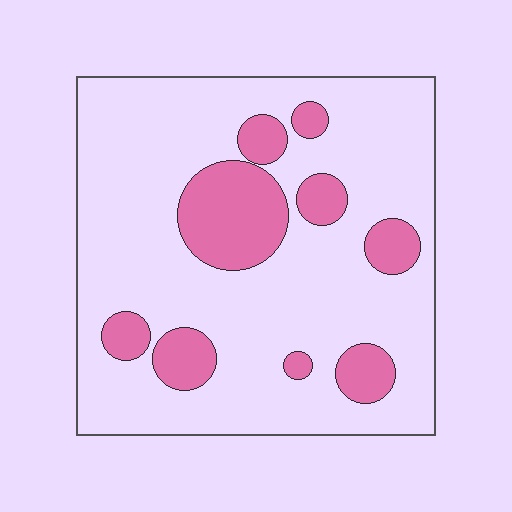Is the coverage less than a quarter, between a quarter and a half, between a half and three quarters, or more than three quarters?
Less than a quarter.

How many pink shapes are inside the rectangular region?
9.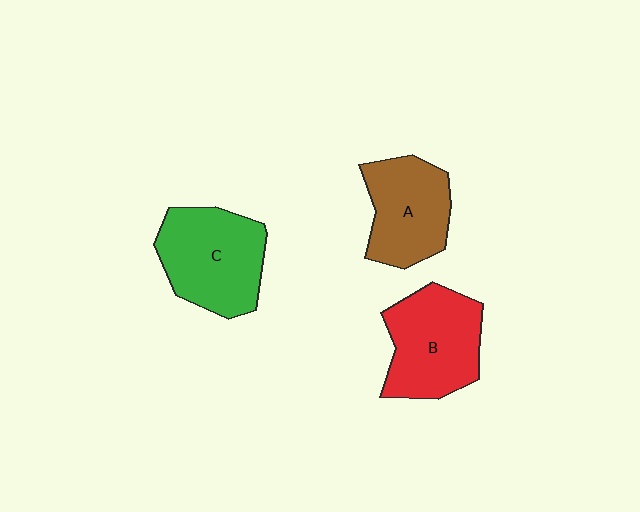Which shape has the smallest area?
Shape A (brown).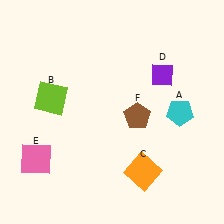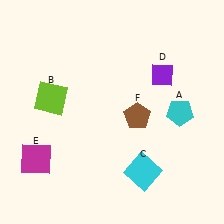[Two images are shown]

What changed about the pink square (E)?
In Image 1, E is pink. In Image 2, it changed to magenta.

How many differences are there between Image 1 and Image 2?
There are 2 differences between the two images.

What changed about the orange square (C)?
In Image 1, C is orange. In Image 2, it changed to cyan.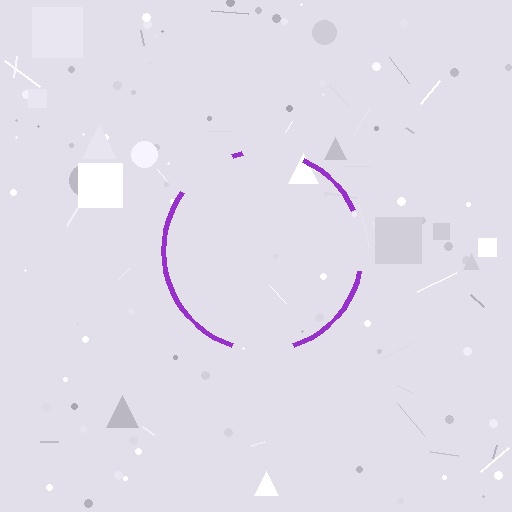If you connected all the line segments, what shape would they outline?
They would outline a circle.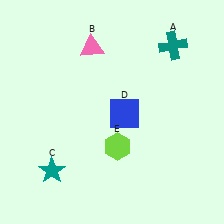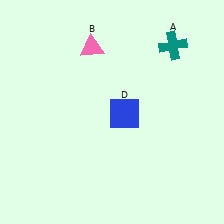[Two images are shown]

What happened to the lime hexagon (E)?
The lime hexagon (E) was removed in Image 2. It was in the bottom-right area of Image 1.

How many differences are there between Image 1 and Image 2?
There are 2 differences between the two images.